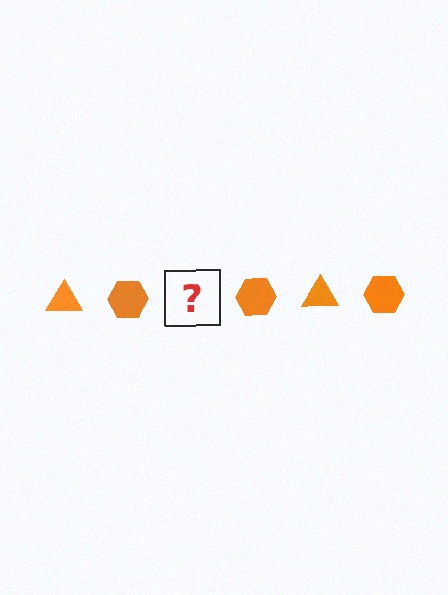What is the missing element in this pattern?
The missing element is an orange triangle.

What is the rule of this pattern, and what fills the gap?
The rule is that the pattern cycles through triangle, hexagon shapes in orange. The gap should be filled with an orange triangle.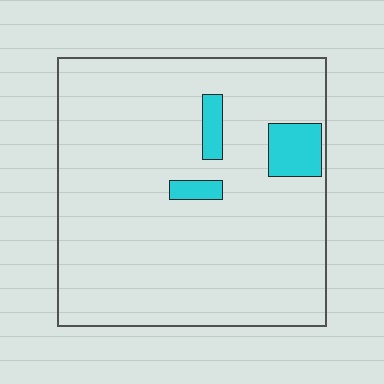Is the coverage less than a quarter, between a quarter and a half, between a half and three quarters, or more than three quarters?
Less than a quarter.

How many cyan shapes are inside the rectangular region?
3.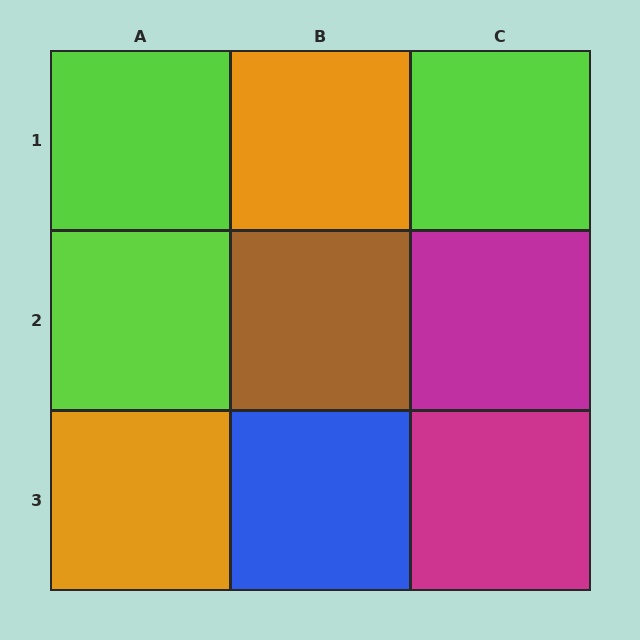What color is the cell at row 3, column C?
Magenta.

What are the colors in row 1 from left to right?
Lime, orange, lime.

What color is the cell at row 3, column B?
Blue.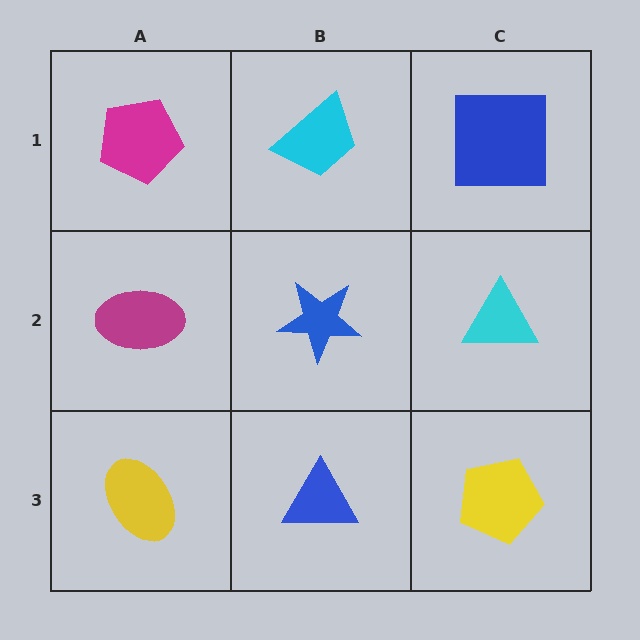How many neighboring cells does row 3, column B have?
3.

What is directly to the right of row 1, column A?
A cyan trapezoid.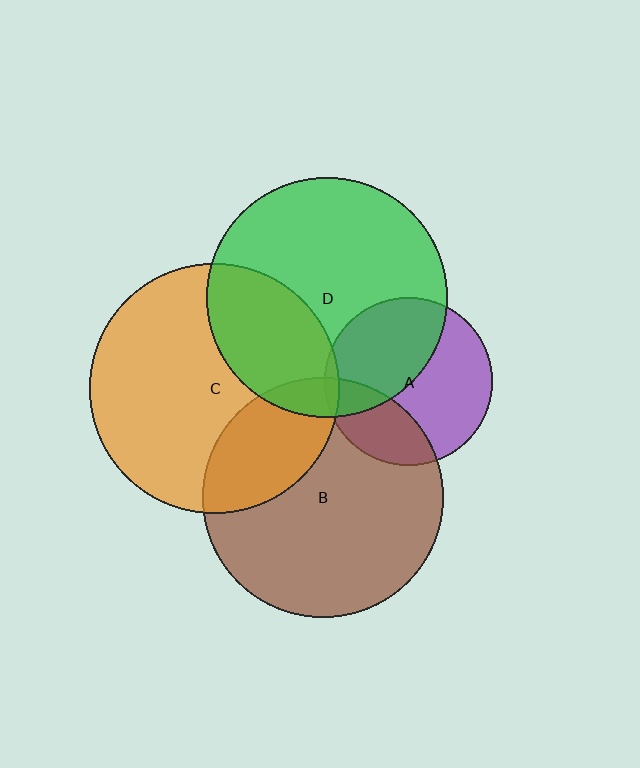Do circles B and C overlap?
Yes.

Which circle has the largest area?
Circle C (orange).